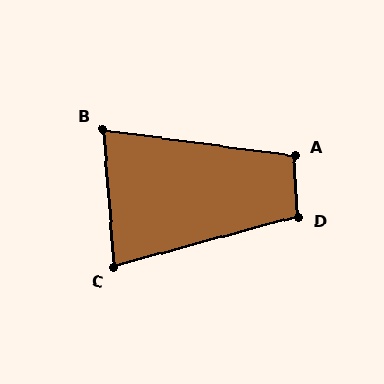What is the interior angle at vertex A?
Approximately 101 degrees (obtuse).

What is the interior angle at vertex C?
Approximately 79 degrees (acute).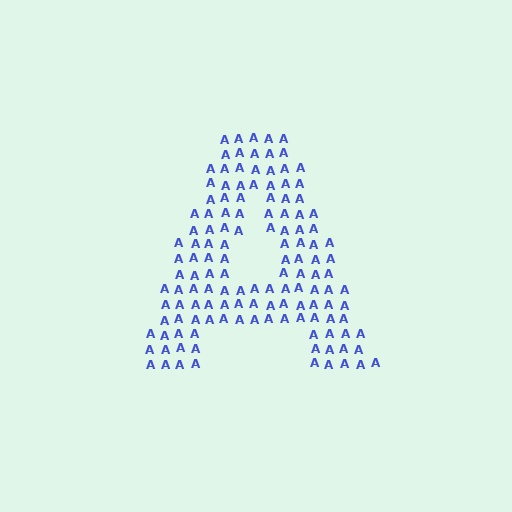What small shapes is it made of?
It is made of small letter A's.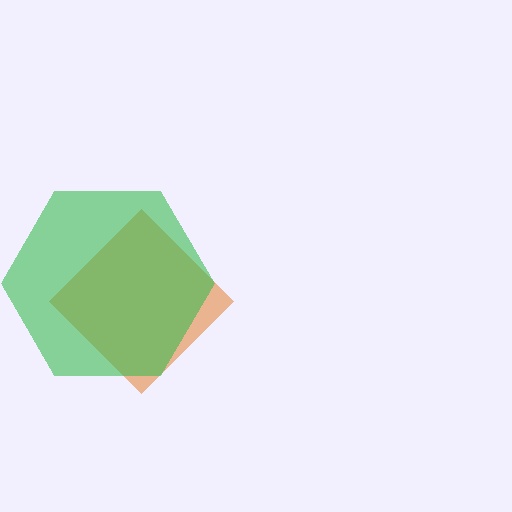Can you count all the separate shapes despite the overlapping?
Yes, there are 2 separate shapes.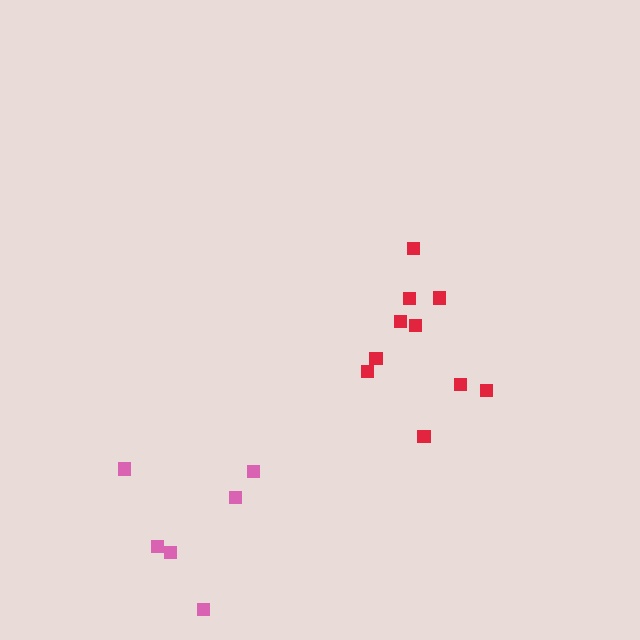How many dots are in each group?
Group 1: 10 dots, Group 2: 6 dots (16 total).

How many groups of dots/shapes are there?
There are 2 groups.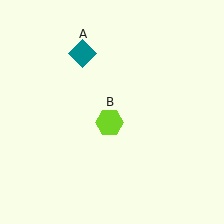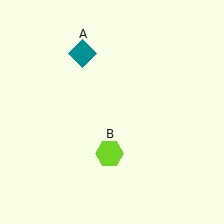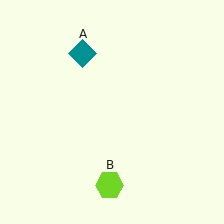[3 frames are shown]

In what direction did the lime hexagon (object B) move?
The lime hexagon (object B) moved down.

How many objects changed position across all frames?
1 object changed position: lime hexagon (object B).